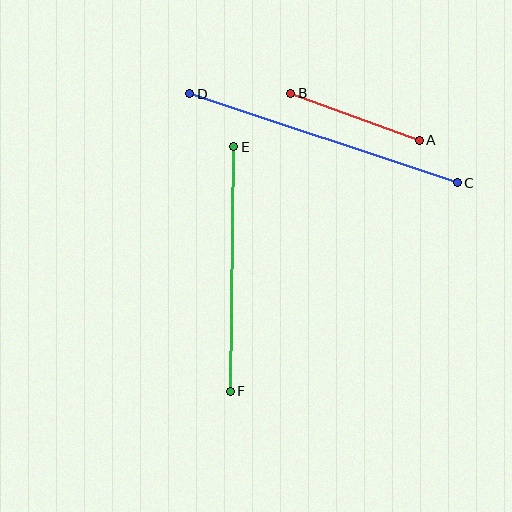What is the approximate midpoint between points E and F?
The midpoint is at approximately (232, 269) pixels.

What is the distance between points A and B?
The distance is approximately 136 pixels.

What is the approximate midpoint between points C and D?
The midpoint is at approximately (323, 138) pixels.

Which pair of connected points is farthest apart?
Points C and D are farthest apart.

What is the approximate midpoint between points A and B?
The midpoint is at approximately (355, 117) pixels.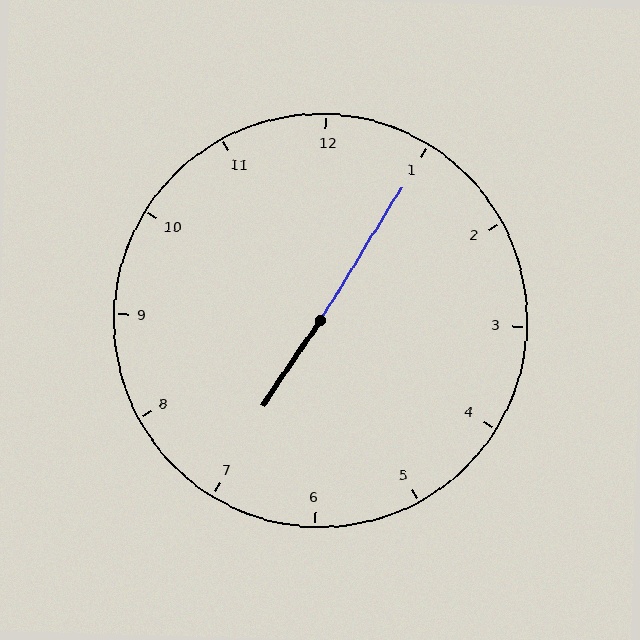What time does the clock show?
7:05.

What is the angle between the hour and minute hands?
Approximately 178 degrees.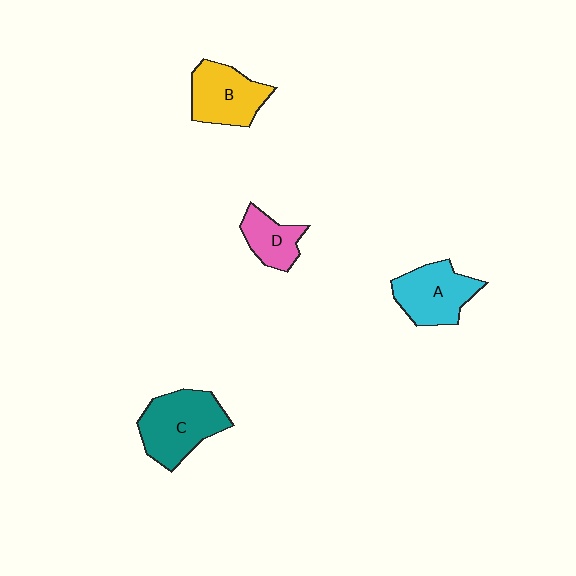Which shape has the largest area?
Shape C (teal).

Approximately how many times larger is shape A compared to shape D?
Approximately 1.6 times.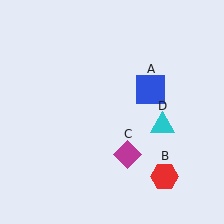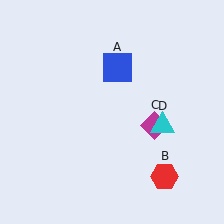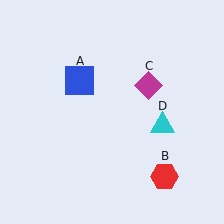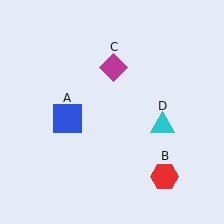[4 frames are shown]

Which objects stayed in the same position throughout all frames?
Red hexagon (object B) and cyan triangle (object D) remained stationary.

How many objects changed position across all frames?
2 objects changed position: blue square (object A), magenta diamond (object C).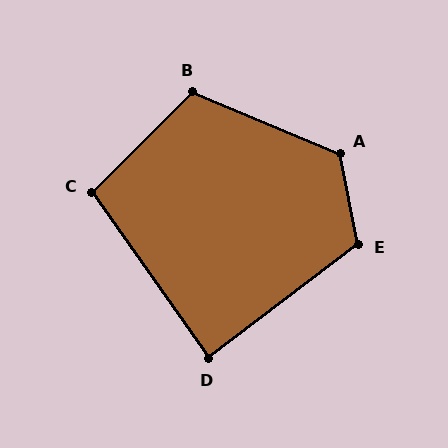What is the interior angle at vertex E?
Approximately 116 degrees (obtuse).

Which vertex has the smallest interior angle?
D, at approximately 88 degrees.